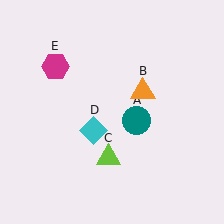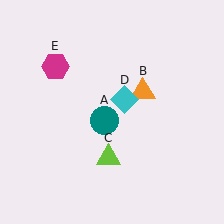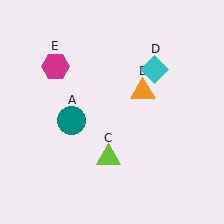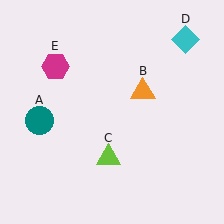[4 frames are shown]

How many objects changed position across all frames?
2 objects changed position: teal circle (object A), cyan diamond (object D).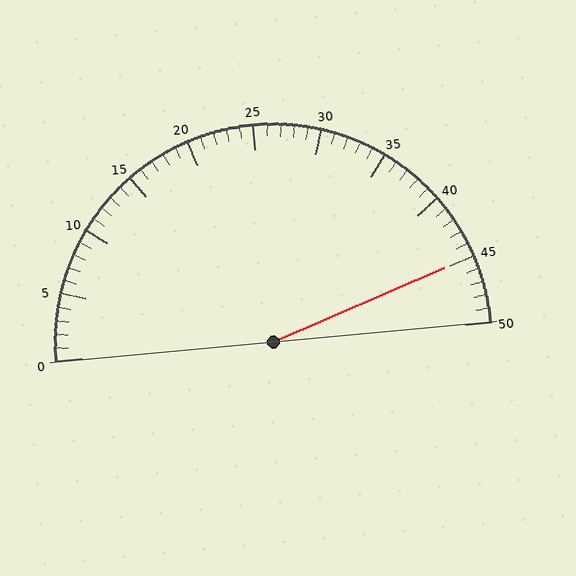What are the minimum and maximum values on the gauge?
The gauge ranges from 0 to 50.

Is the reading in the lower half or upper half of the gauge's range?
The reading is in the upper half of the range (0 to 50).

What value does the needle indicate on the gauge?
The needle indicates approximately 45.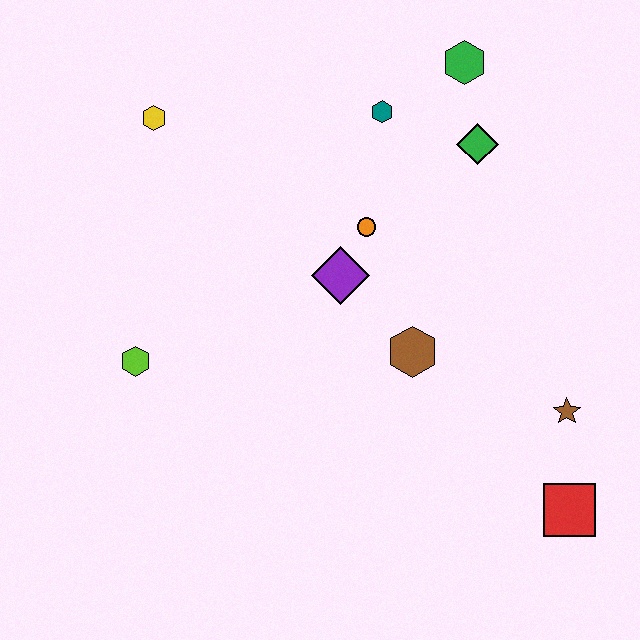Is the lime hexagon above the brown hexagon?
No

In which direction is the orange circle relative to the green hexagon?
The orange circle is below the green hexagon.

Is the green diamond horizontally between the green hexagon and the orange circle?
No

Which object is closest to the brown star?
The red square is closest to the brown star.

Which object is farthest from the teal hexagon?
The red square is farthest from the teal hexagon.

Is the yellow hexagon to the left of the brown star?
Yes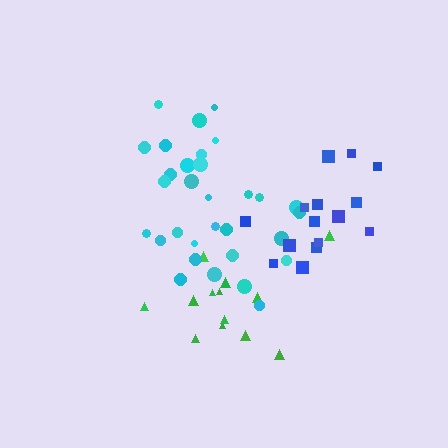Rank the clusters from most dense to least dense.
cyan, green, blue.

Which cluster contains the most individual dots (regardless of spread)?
Cyan (31).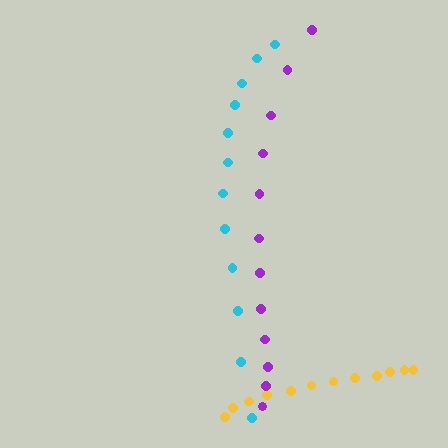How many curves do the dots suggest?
There are 3 distinct paths.